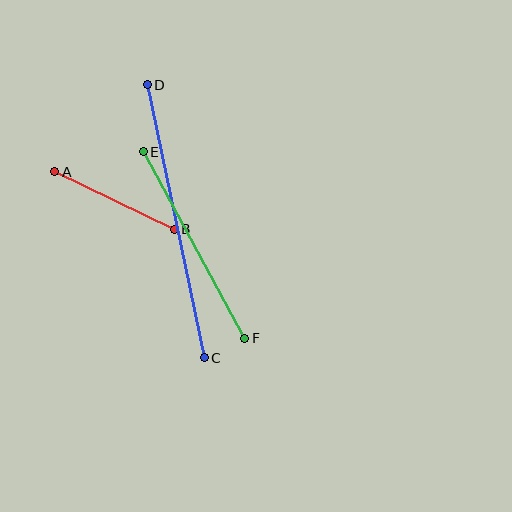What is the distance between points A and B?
The distance is approximately 132 pixels.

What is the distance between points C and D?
The distance is approximately 279 pixels.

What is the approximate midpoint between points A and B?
The midpoint is at approximately (115, 200) pixels.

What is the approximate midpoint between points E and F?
The midpoint is at approximately (194, 245) pixels.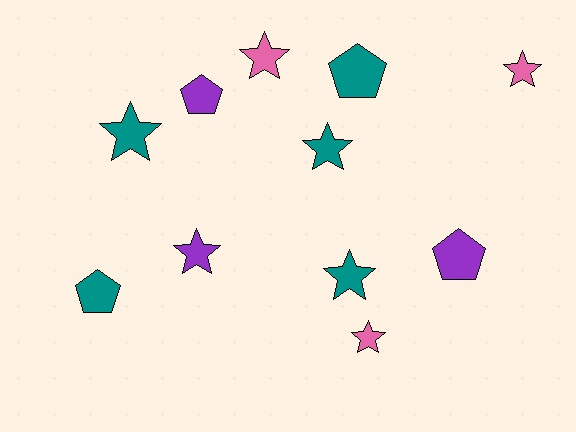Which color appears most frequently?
Teal, with 5 objects.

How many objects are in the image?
There are 11 objects.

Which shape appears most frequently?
Star, with 7 objects.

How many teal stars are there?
There are 3 teal stars.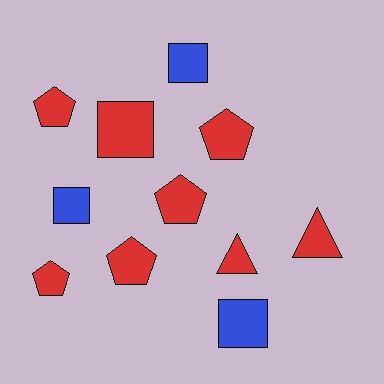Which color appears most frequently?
Red, with 8 objects.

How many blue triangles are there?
There are no blue triangles.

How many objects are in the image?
There are 11 objects.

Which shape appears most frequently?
Pentagon, with 5 objects.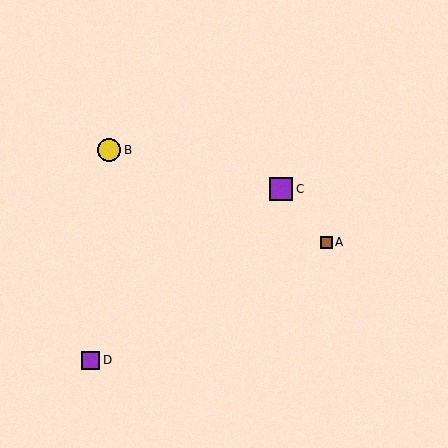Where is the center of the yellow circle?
The center of the yellow circle is at (109, 150).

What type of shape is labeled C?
Shape C is a purple square.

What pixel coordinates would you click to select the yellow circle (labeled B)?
Click at (109, 150) to select the yellow circle B.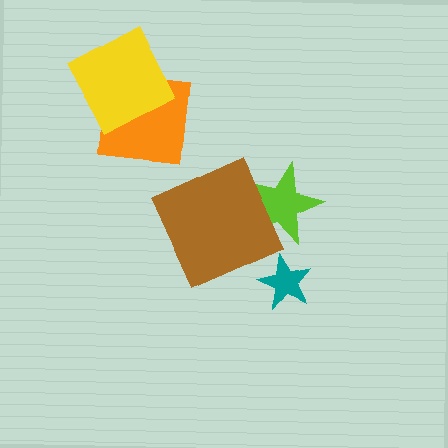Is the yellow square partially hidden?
No, no other shape covers it.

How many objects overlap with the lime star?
1 object overlaps with the lime star.